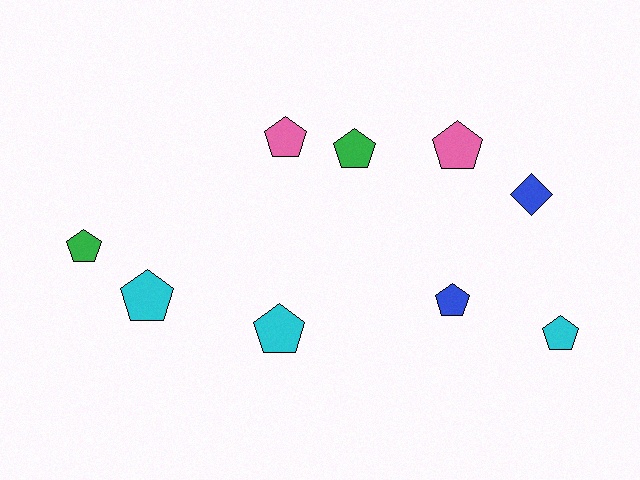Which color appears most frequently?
Cyan, with 3 objects.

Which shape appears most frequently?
Pentagon, with 8 objects.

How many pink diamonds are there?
There are no pink diamonds.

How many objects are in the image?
There are 9 objects.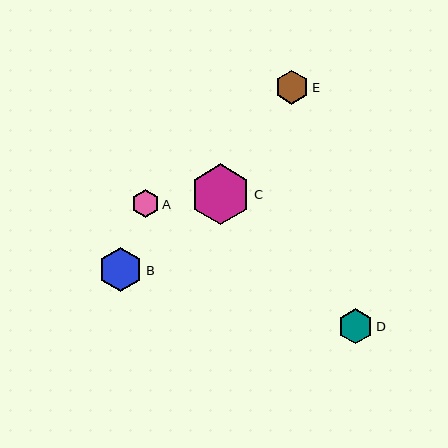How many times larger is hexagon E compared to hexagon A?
Hexagon E is approximately 1.2 times the size of hexagon A.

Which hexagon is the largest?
Hexagon C is the largest with a size of approximately 61 pixels.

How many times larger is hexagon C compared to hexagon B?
Hexagon C is approximately 1.4 times the size of hexagon B.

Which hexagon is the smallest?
Hexagon A is the smallest with a size of approximately 28 pixels.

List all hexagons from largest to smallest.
From largest to smallest: C, B, D, E, A.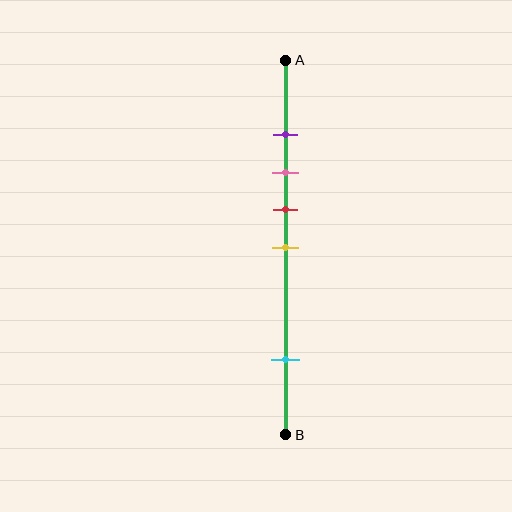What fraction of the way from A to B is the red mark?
The red mark is approximately 40% (0.4) of the way from A to B.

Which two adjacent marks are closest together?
The purple and pink marks are the closest adjacent pair.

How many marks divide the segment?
There are 5 marks dividing the segment.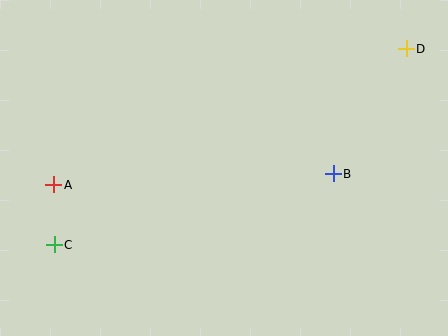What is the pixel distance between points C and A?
The distance between C and A is 60 pixels.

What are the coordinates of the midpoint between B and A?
The midpoint between B and A is at (193, 179).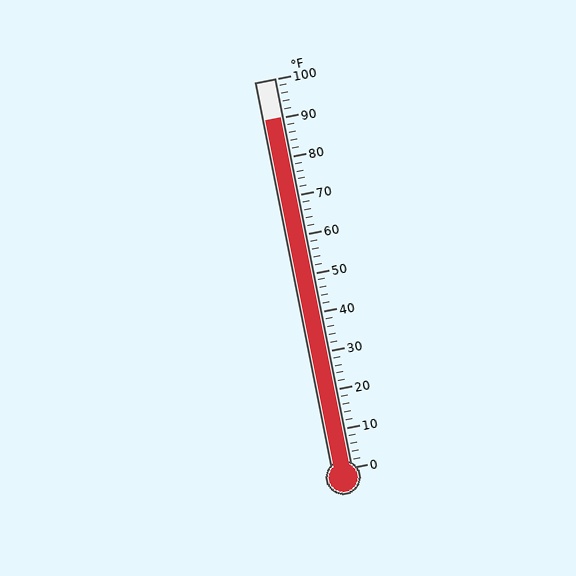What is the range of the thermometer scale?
The thermometer scale ranges from 0°F to 100°F.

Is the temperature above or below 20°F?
The temperature is above 20°F.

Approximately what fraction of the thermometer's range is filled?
The thermometer is filled to approximately 90% of its range.